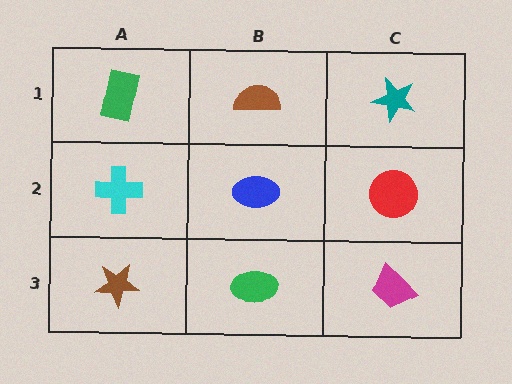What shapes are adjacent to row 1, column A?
A cyan cross (row 2, column A), a brown semicircle (row 1, column B).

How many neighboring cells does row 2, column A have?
3.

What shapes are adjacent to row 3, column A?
A cyan cross (row 2, column A), a green ellipse (row 3, column B).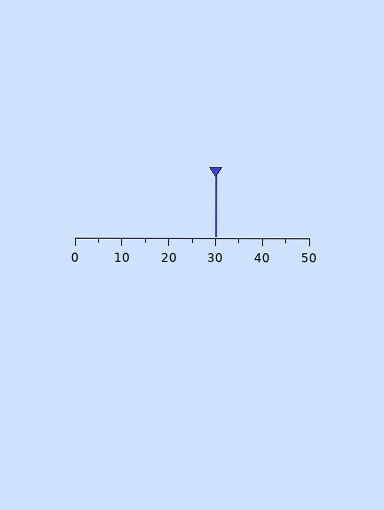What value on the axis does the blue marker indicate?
The marker indicates approximately 30.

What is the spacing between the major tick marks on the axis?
The major ticks are spaced 10 apart.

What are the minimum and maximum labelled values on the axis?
The axis runs from 0 to 50.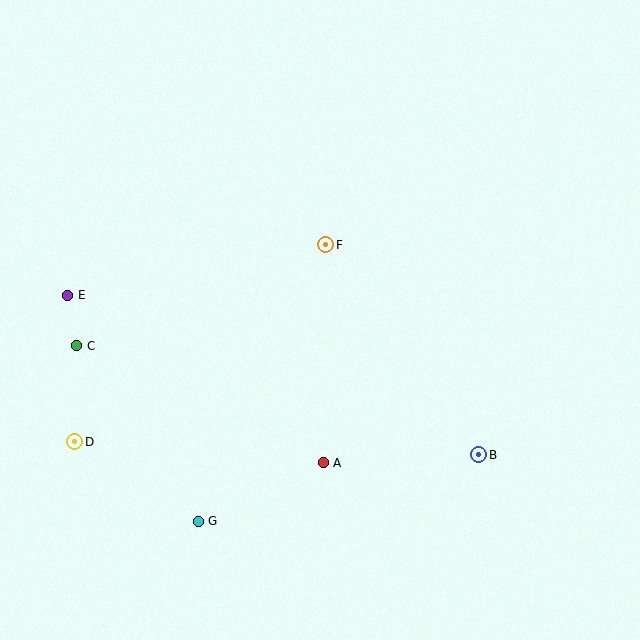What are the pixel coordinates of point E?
Point E is at (68, 295).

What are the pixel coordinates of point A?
Point A is at (323, 463).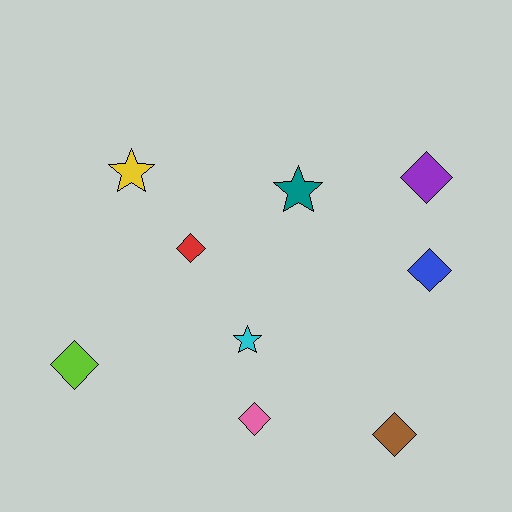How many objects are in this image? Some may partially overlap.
There are 9 objects.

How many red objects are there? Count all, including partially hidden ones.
There is 1 red object.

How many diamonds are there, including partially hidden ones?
There are 6 diamonds.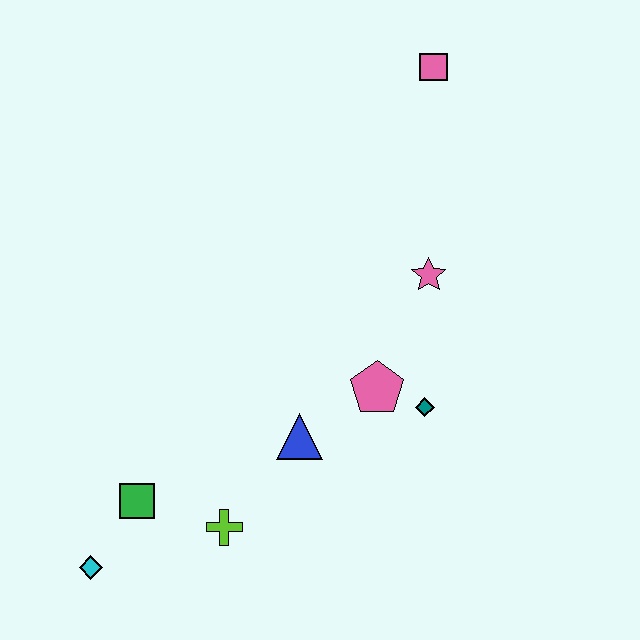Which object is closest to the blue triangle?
The pink pentagon is closest to the blue triangle.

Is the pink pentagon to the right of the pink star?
No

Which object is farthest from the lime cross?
The pink square is farthest from the lime cross.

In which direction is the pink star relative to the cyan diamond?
The pink star is to the right of the cyan diamond.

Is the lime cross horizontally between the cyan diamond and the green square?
No